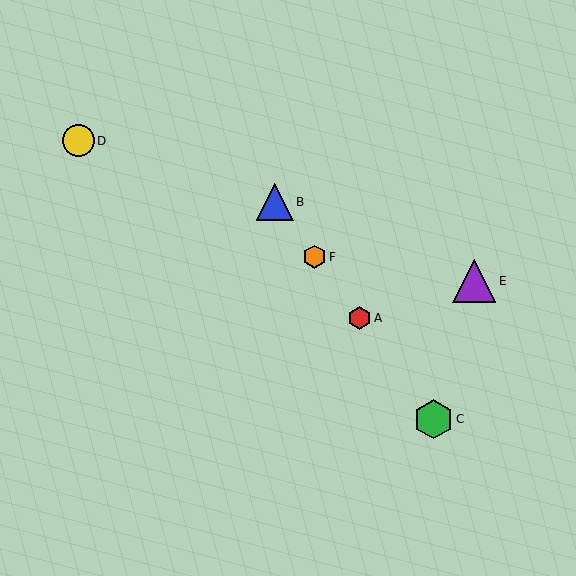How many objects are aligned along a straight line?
4 objects (A, B, C, F) are aligned along a straight line.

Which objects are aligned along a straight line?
Objects A, B, C, F are aligned along a straight line.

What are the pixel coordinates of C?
Object C is at (434, 419).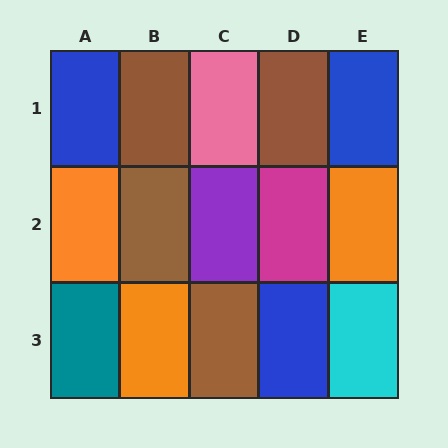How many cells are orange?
3 cells are orange.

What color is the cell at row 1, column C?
Pink.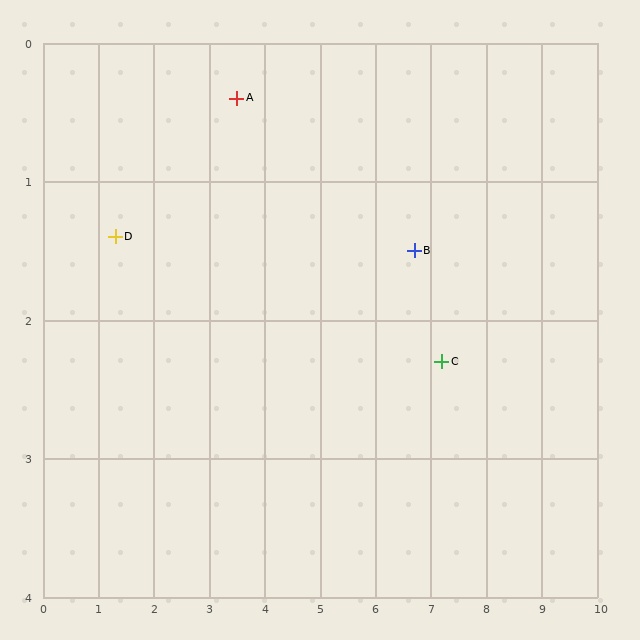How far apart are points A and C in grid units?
Points A and C are about 4.2 grid units apart.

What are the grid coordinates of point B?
Point B is at approximately (6.7, 1.5).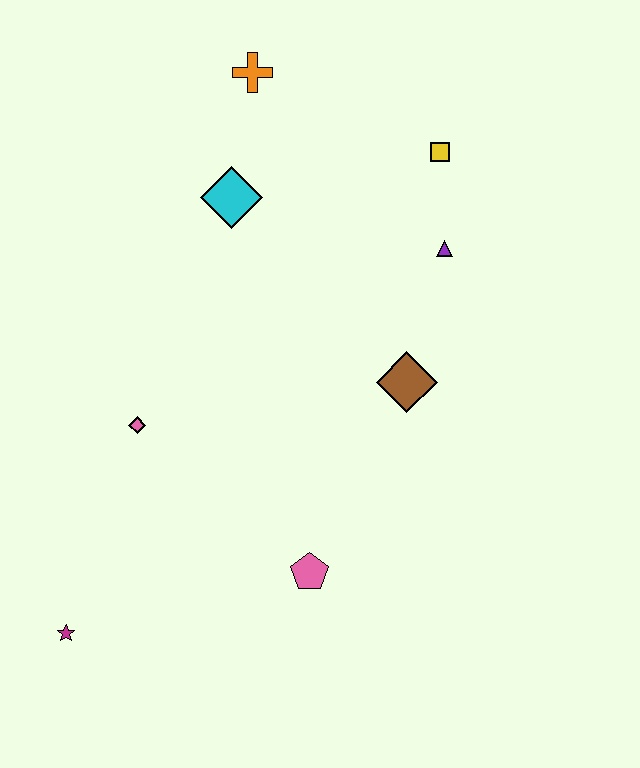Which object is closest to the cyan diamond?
The orange cross is closest to the cyan diamond.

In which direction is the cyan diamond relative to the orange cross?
The cyan diamond is below the orange cross.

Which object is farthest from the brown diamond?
The magenta star is farthest from the brown diamond.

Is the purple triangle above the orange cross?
No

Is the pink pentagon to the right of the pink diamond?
Yes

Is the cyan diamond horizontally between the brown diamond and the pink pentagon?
No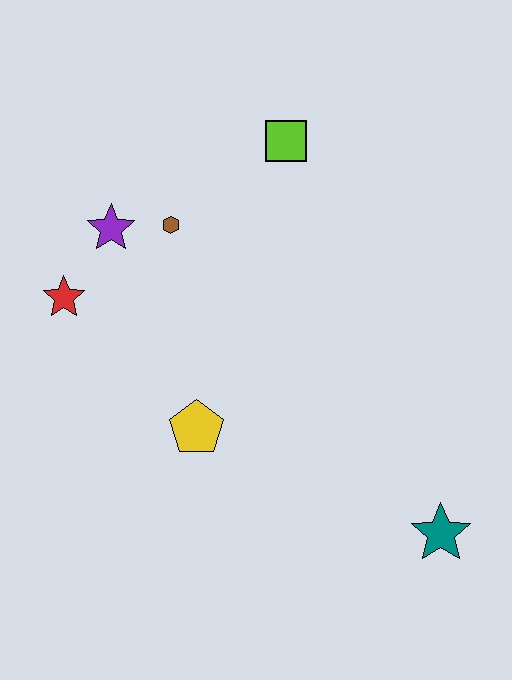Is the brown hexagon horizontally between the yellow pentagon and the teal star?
No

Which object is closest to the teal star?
The yellow pentagon is closest to the teal star.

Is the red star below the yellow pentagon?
No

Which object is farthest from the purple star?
The teal star is farthest from the purple star.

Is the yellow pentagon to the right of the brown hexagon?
Yes